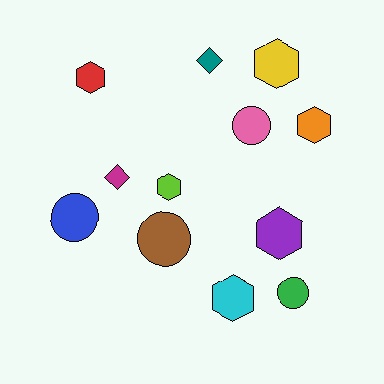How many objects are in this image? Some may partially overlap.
There are 12 objects.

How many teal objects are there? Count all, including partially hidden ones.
There is 1 teal object.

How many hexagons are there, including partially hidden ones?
There are 6 hexagons.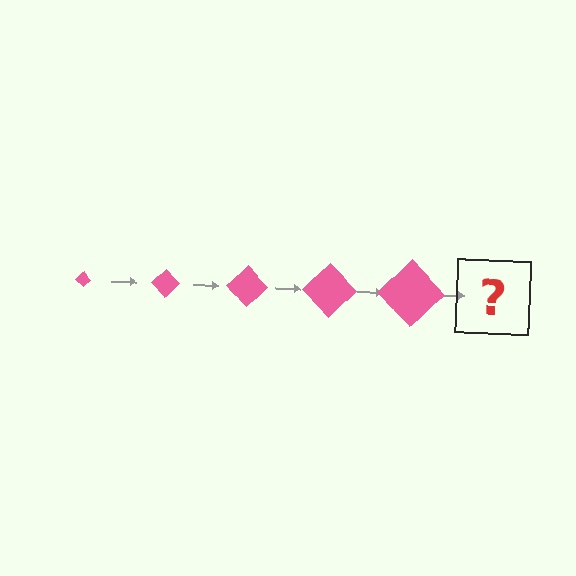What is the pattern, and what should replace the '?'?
The pattern is that the diamond gets progressively larger each step. The '?' should be a pink diamond, larger than the previous one.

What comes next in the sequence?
The next element should be a pink diamond, larger than the previous one.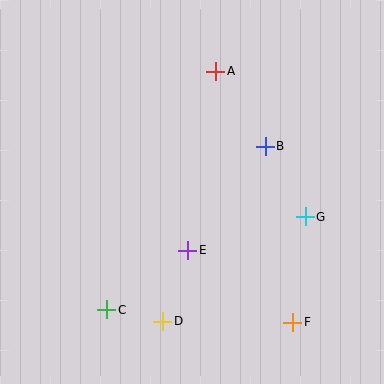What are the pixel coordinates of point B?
Point B is at (265, 146).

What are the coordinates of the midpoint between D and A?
The midpoint between D and A is at (189, 196).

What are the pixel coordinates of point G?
Point G is at (305, 217).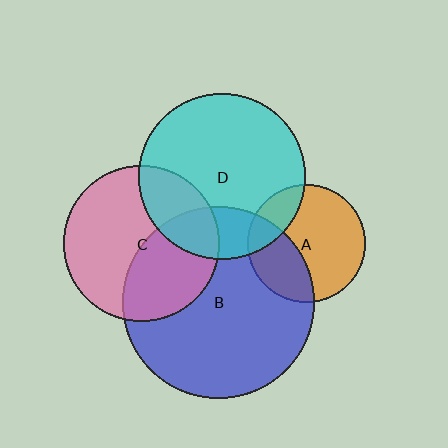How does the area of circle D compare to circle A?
Approximately 2.0 times.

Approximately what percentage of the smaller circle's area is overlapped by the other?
Approximately 35%.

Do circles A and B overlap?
Yes.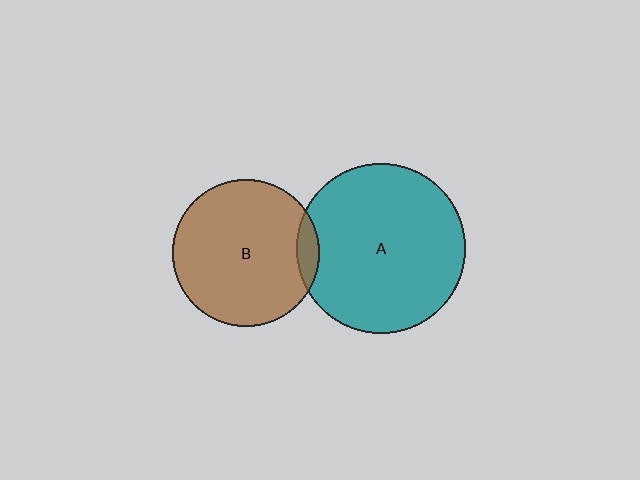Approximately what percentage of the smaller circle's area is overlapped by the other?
Approximately 10%.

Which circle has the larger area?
Circle A (teal).